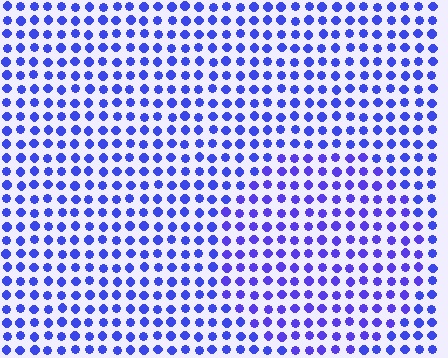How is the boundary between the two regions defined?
The boundary is defined purely by a slight shift in hue (about 15 degrees). Spacing, size, and orientation are identical on both sides.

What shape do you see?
I see a circle.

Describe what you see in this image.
The image is filled with small blue elements in a uniform arrangement. A circle-shaped region is visible where the elements are tinted to a slightly different hue, forming a subtle color boundary.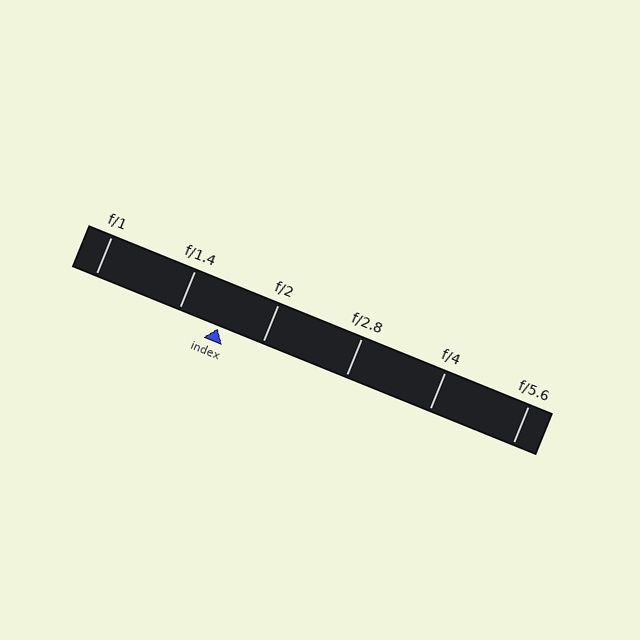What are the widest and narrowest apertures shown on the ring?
The widest aperture shown is f/1 and the narrowest is f/5.6.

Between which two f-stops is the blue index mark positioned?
The index mark is between f/1.4 and f/2.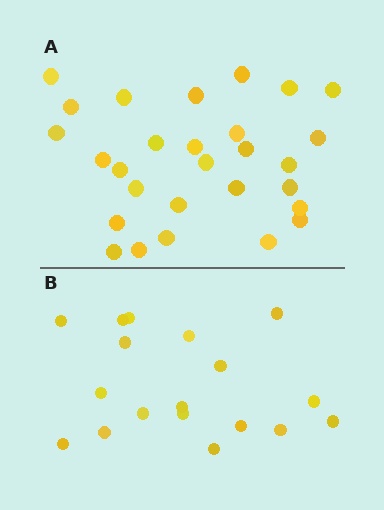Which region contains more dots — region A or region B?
Region A (the top region) has more dots.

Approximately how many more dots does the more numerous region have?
Region A has roughly 10 or so more dots than region B.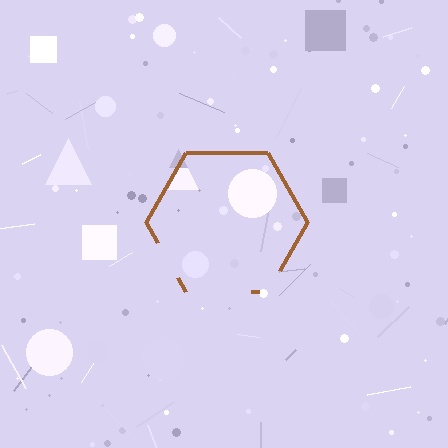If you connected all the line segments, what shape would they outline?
They would outline a hexagon.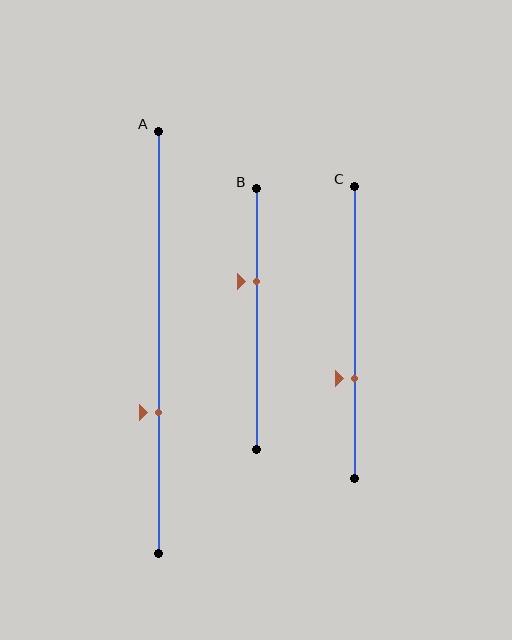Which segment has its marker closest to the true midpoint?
Segment B has its marker closest to the true midpoint.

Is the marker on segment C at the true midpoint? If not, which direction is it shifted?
No, the marker on segment C is shifted downward by about 16% of the segment length.